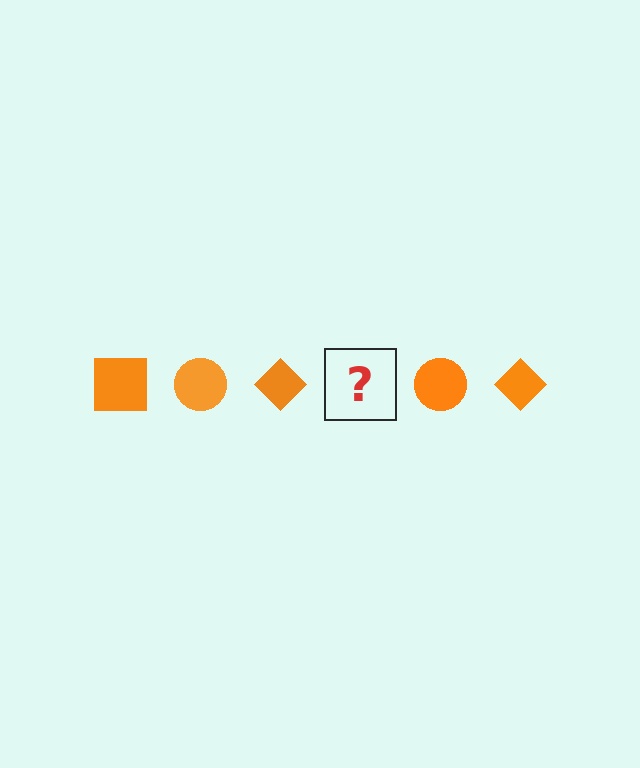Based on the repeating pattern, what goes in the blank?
The blank should be an orange square.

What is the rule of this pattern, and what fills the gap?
The rule is that the pattern cycles through square, circle, diamond shapes in orange. The gap should be filled with an orange square.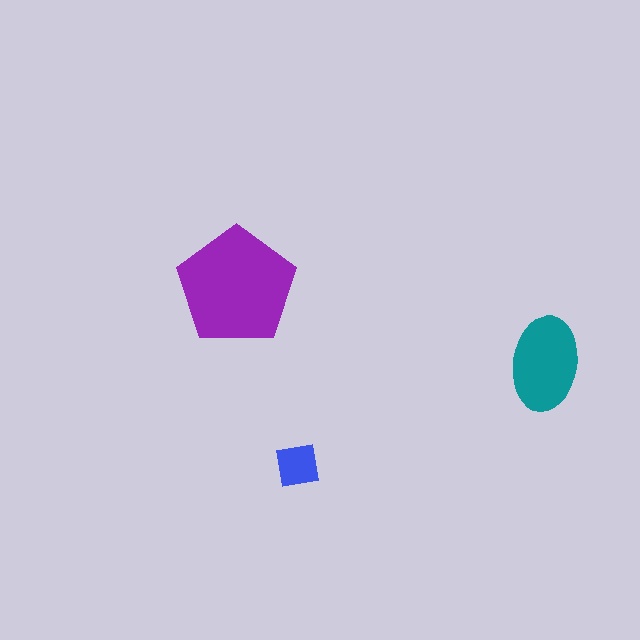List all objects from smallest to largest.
The blue square, the teal ellipse, the purple pentagon.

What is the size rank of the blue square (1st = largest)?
3rd.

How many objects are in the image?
There are 3 objects in the image.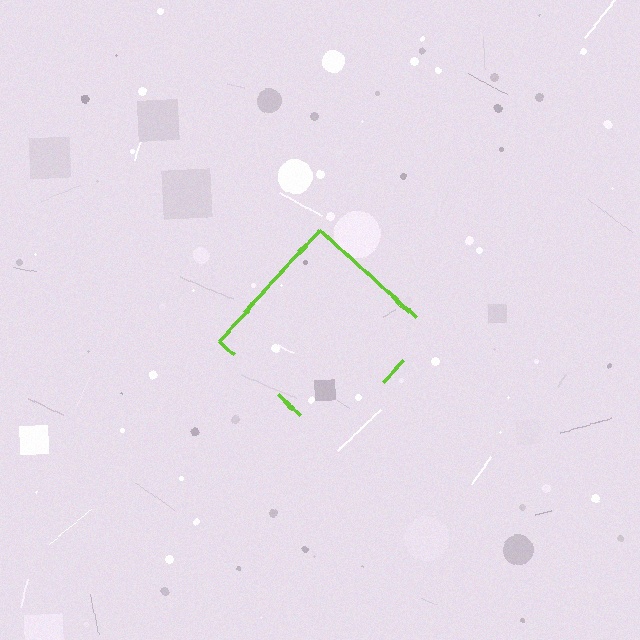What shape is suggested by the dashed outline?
The dashed outline suggests a diamond.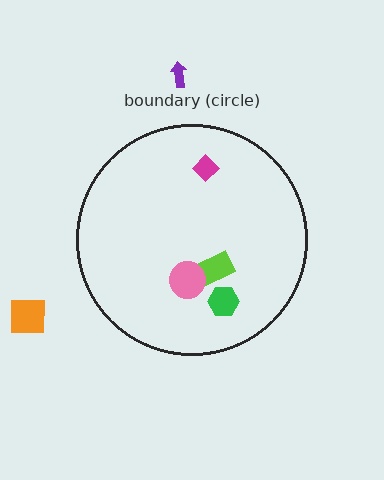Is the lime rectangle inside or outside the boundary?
Inside.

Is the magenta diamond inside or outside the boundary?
Inside.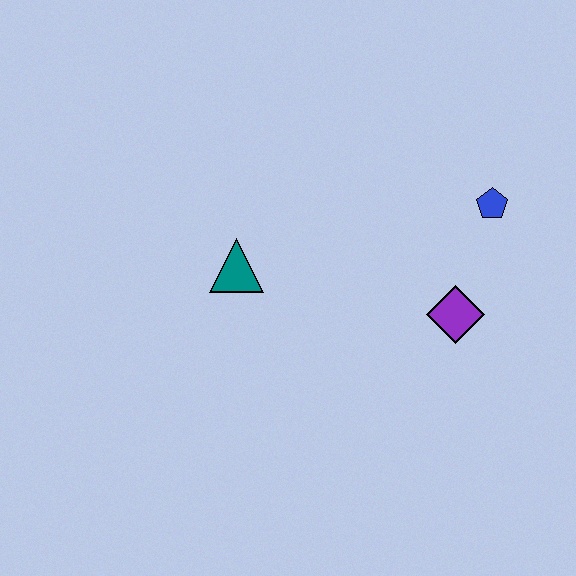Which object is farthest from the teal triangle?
The blue pentagon is farthest from the teal triangle.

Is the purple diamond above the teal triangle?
No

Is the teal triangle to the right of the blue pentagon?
No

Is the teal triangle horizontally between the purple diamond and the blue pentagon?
No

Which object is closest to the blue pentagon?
The purple diamond is closest to the blue pentagon.